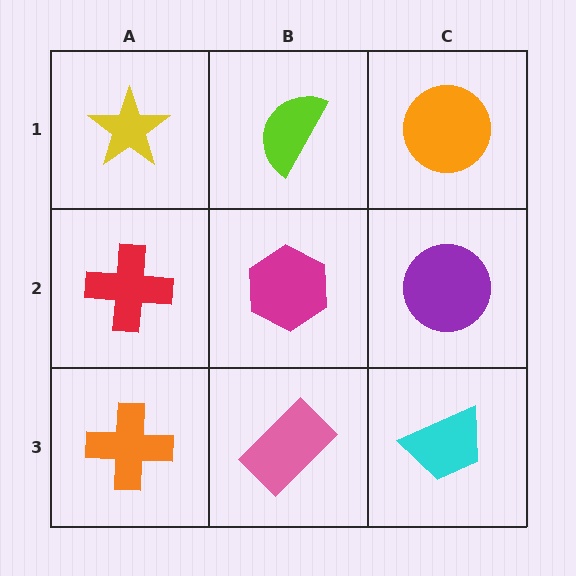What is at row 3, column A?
An orange cross.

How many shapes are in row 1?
3 shapes.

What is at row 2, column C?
A purple circle.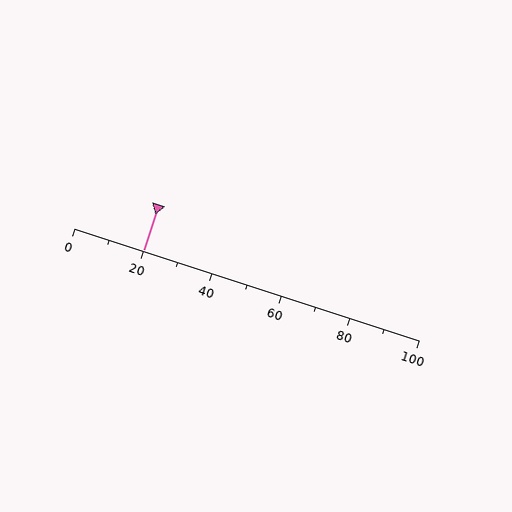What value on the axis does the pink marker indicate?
The marker indicates approximately 20.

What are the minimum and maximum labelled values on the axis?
The axis runs from 0 to 100.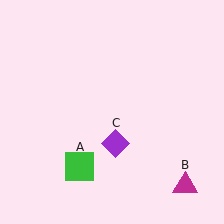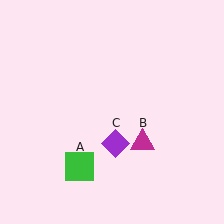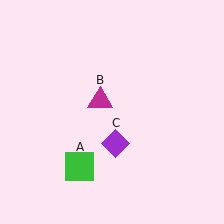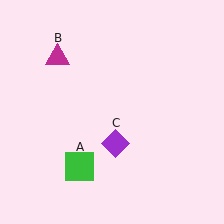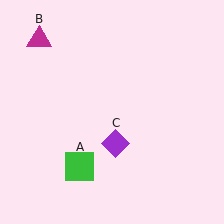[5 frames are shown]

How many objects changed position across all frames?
1 object changed position: magenta triangle (object B).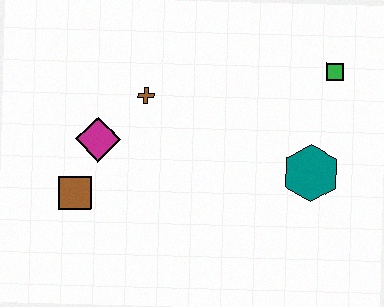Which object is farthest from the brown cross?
The green square is farthest from the brown cross.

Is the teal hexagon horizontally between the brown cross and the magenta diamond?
No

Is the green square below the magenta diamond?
No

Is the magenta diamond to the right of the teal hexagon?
No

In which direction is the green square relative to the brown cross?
The green square is to the right of the brown cross.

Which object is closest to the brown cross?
The magenta diamond is closest to the brown cross.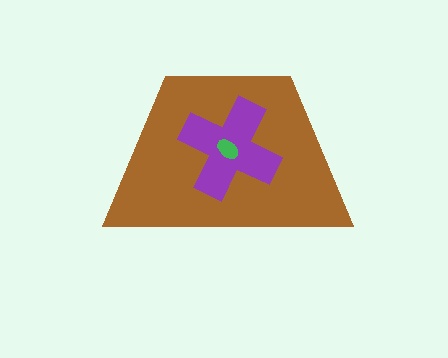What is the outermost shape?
The brown trapezoid.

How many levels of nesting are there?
3.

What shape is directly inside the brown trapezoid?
The purple cross.